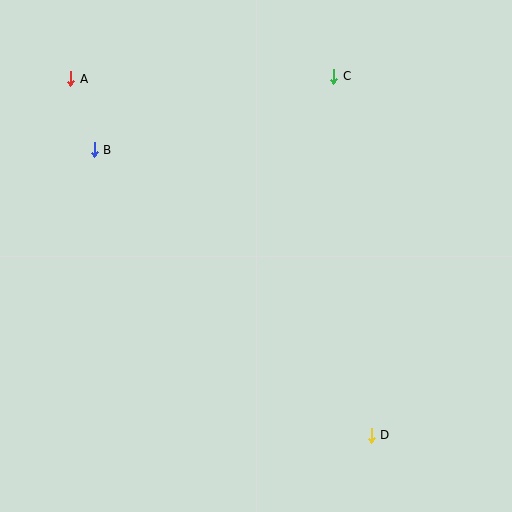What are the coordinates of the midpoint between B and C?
The midpoint between B and C is at (214, 113).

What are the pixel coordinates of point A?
Point A is at (71, 79).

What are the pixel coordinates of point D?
Point D is at (371, 435).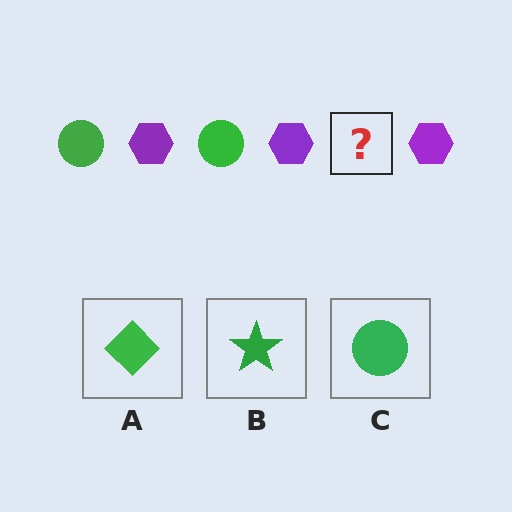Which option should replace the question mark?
Option C.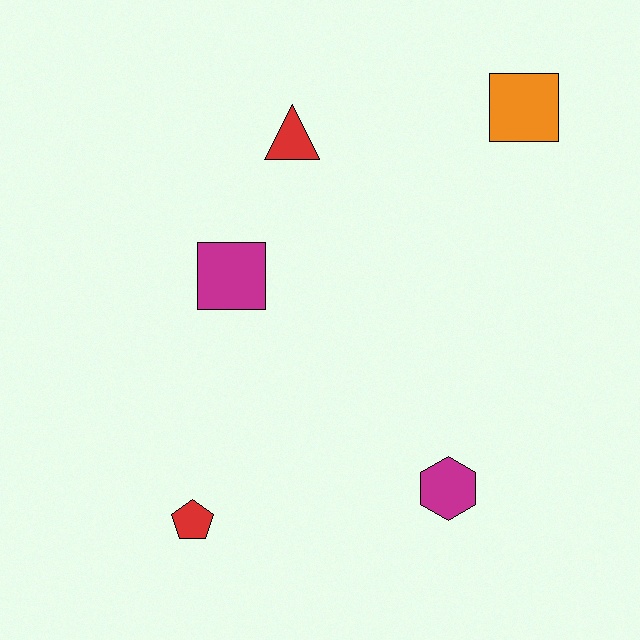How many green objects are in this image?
There are no green objects.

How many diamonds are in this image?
There are no diamonds.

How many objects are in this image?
There are 5 objects.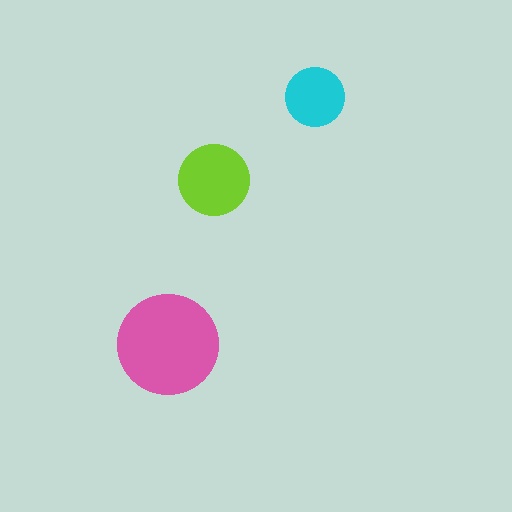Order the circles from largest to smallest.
the pink one, the lime one, the cyan one.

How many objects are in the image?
There are 3 objects in the image.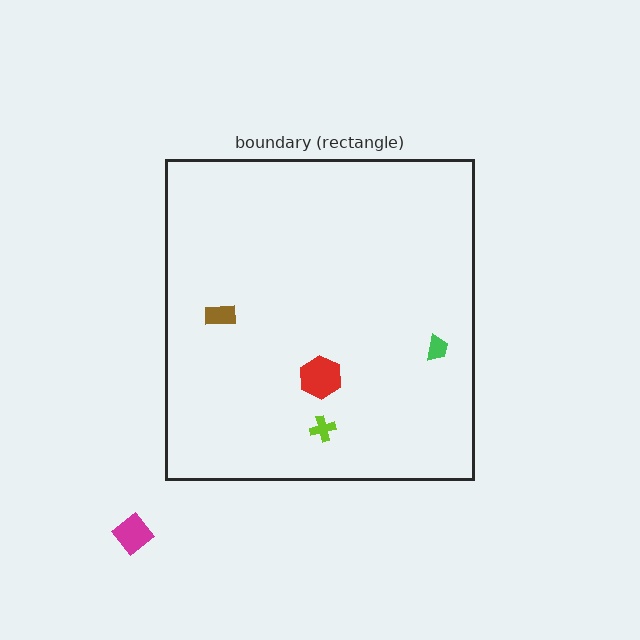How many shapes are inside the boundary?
4 inside, 1 outside.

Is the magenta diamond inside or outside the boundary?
Outside.